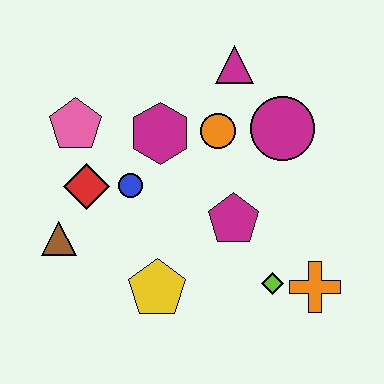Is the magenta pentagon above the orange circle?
No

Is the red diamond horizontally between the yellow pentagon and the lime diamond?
No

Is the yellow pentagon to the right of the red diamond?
Yes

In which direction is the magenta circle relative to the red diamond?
The magenta circle is to the right of the red diamond.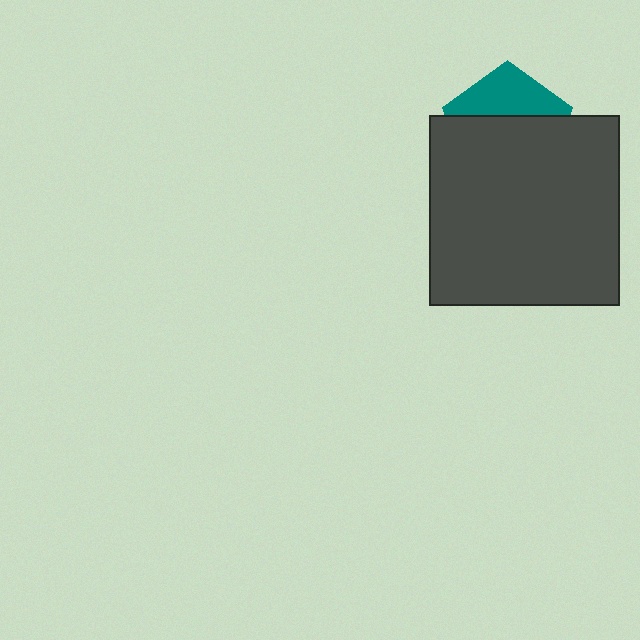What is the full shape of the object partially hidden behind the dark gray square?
The partially hidden object is a teal pentagon.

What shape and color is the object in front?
The object in front is a dark gray square.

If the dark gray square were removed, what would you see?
You would see the complete teal pentagon.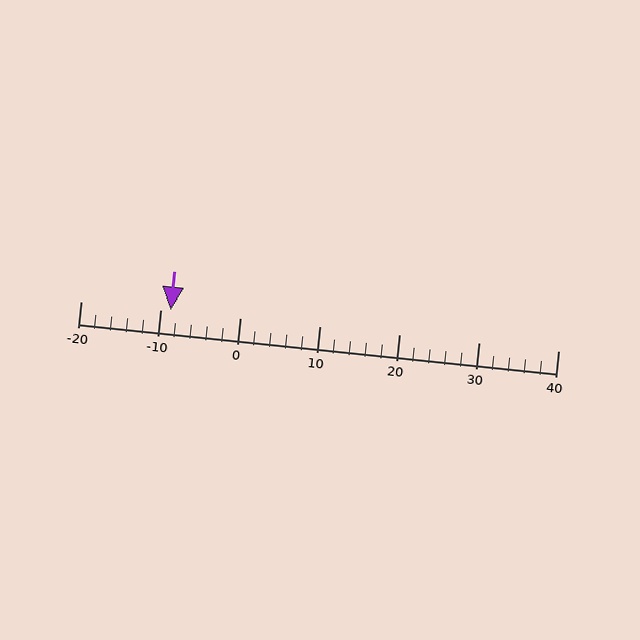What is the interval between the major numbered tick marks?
The major tick marks are spaced 10 units apart.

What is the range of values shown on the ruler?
The ruler shows values from -20 to 40.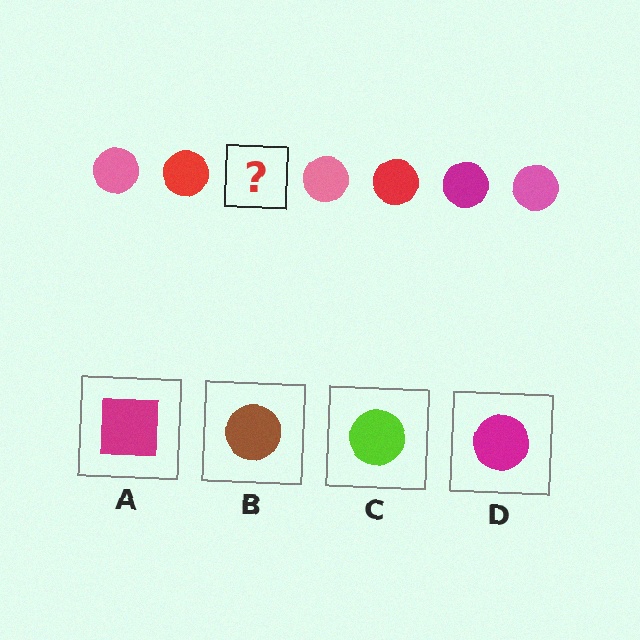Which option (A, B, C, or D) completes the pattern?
D.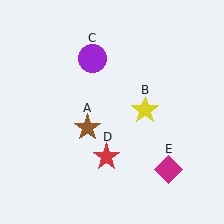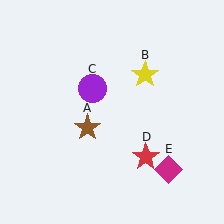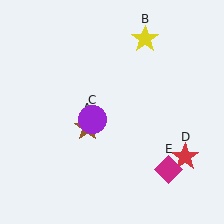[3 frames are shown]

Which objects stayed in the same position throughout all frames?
Brown star (object A) and magenta diamond (object E) remained stationary.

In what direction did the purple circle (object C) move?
The purple circle (object C) moved down.